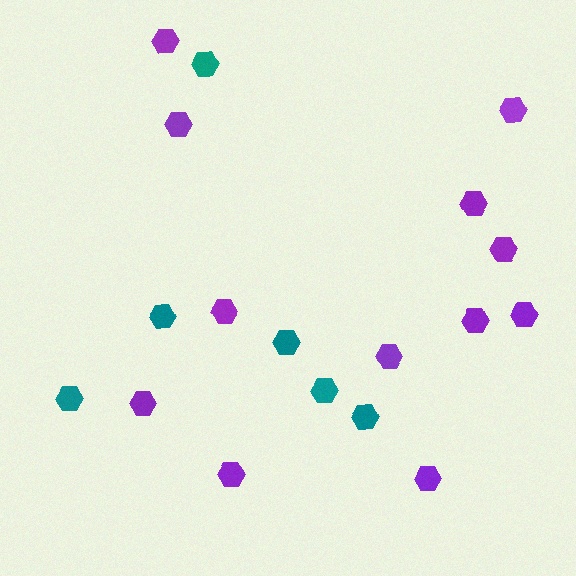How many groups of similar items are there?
There are 2 groups: one group of teal hexagons (6) and one group of purple hexagons (12).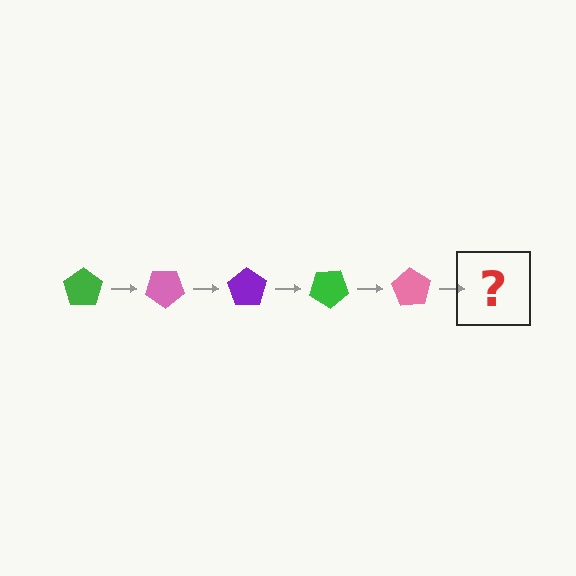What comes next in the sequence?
The next element should be a purple pentagon, rotated 175 degrees from the start.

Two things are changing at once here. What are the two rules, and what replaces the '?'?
The two rules are that it rotates 35 degrees each step and the color cycles through green, pink, and purple. The '?' should be a purple pentagon, rotated 175 degrees from the start.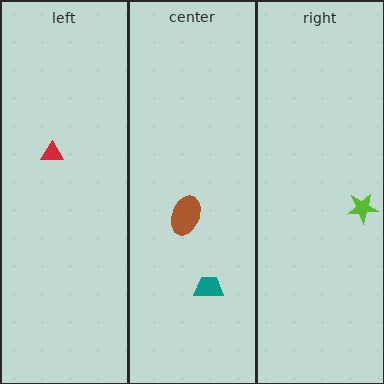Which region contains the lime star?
The right region.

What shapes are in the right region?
The lime star.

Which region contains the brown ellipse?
The center region.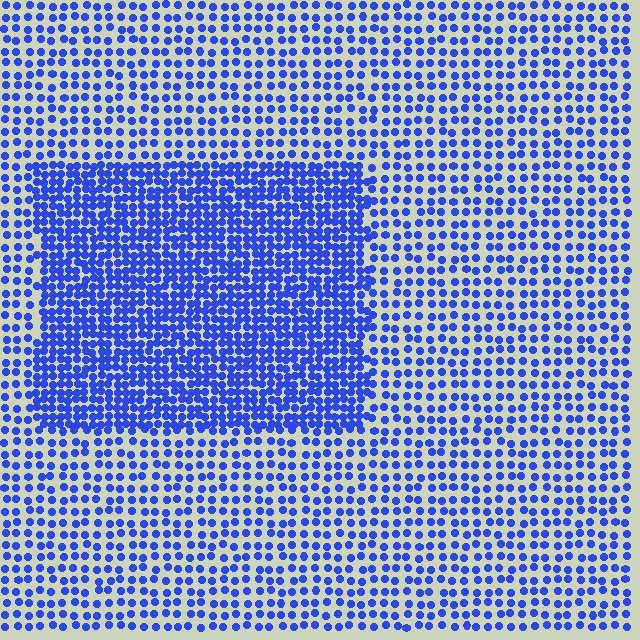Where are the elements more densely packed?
The elements are more densely packed inside the rectangle boundary.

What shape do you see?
I see a rectangle.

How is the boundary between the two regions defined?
The boundary is defined by a change in element density (approximately 2.0x ratio). All elements are the same color, size, and shape.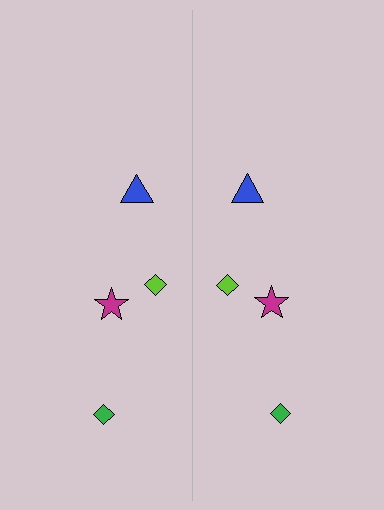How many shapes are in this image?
There are 8 shapes in this image.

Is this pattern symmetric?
Yes, this pattern has bilateral (reflection) symmetry.